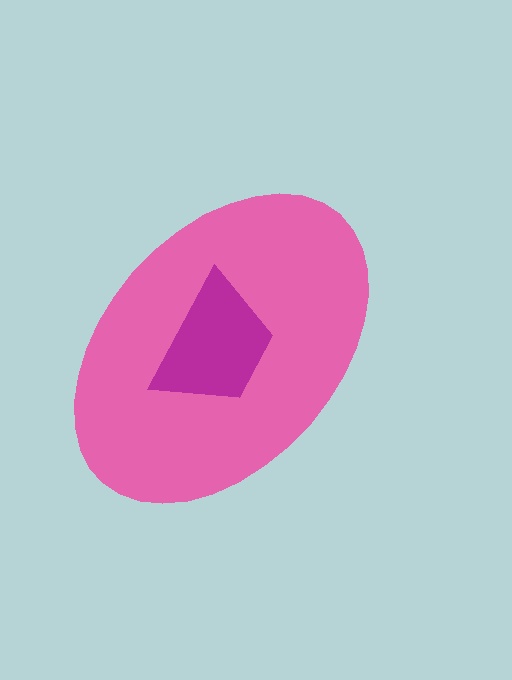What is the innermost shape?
The magenta trapezoid.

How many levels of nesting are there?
2.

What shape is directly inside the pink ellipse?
The magenta trapezoid.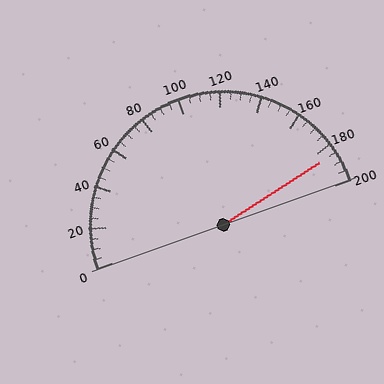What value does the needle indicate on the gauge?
The needle indicates approximately 185.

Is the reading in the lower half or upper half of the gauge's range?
The reading is in the upper half of the range (0 to 200).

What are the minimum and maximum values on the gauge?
The gauge ranges from 0 to 200.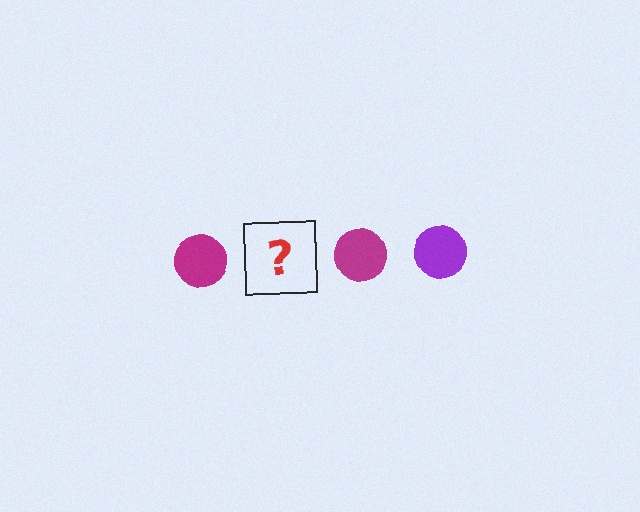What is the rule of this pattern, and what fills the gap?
The rule is that the pattern cycles through magenta, purple circles. The gap should be filled with a purple circle.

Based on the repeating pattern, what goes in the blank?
The blank should be a purple circle.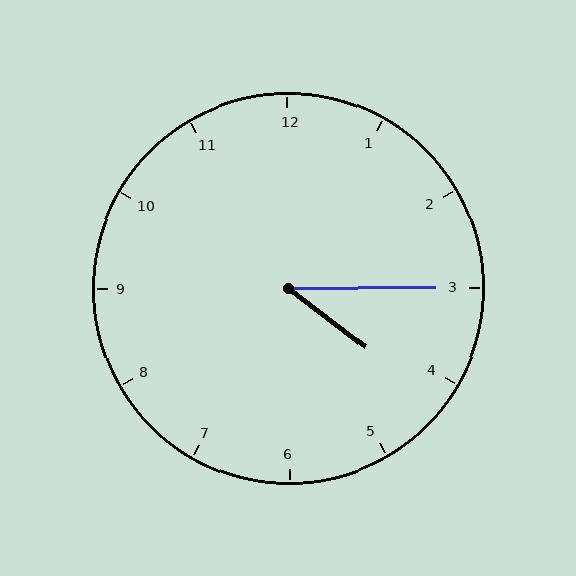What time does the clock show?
4:15.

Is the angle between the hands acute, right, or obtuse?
It is acute.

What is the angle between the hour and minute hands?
Approximately 38 degrees.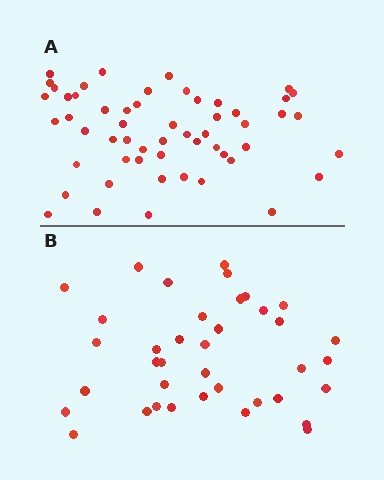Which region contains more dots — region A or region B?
Region A (the top region) has more dots.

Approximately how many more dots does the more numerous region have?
Region A has approximately 15 more dots than region B.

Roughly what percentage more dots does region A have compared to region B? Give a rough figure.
About 45% more.